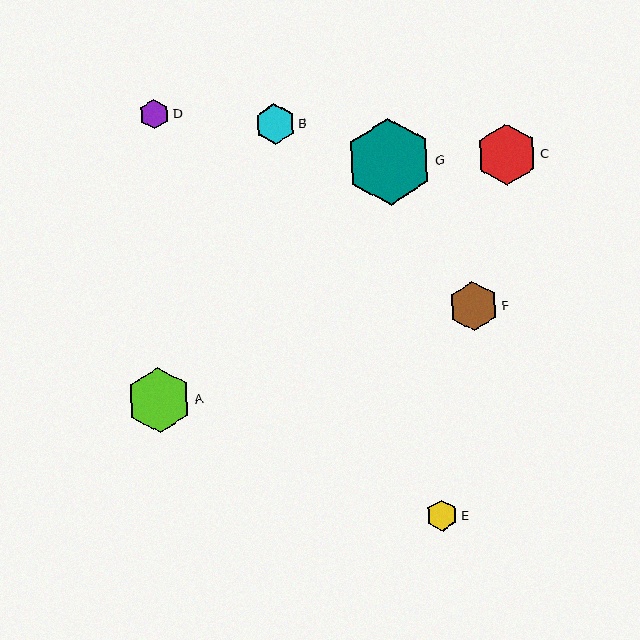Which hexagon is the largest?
Hexagon G is the largest with a size of approximately 87 pixels.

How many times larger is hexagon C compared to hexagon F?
Hexagon C is approximately 1.2 times the size of hexagon F.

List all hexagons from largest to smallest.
From largest to smallest: G, A, C, F, B, E, D.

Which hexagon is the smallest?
Hexagon D is the smallest with a size of approximately 30 pixels.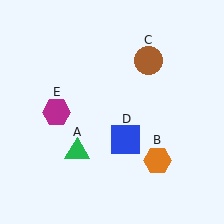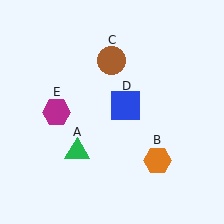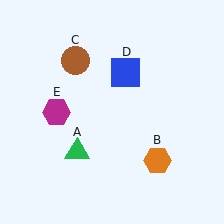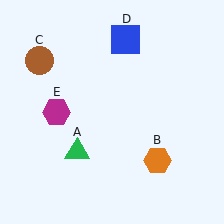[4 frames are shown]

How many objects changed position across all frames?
2 objects changed position: brown circle (object C), blue square (object D).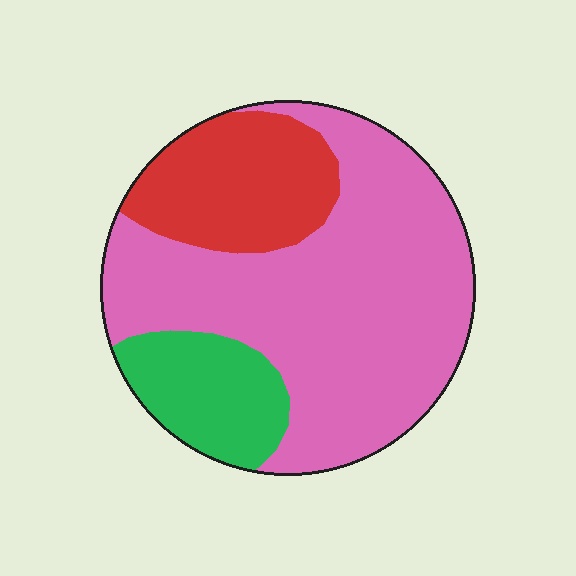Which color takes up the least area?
Green, at roughly 15%.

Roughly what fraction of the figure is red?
Red covers around 20% of the figure.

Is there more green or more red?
Red.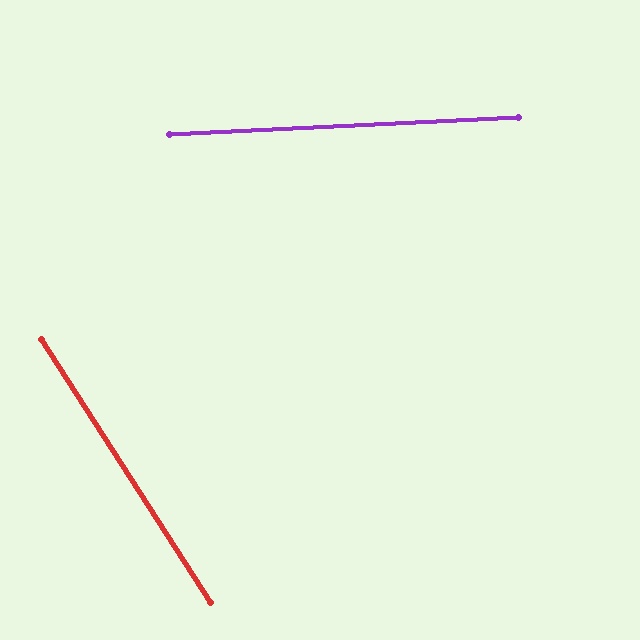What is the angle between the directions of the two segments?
Approximately 60 degrees.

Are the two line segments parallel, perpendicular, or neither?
Neither parallel nor perpendicular — they differ by about 60°.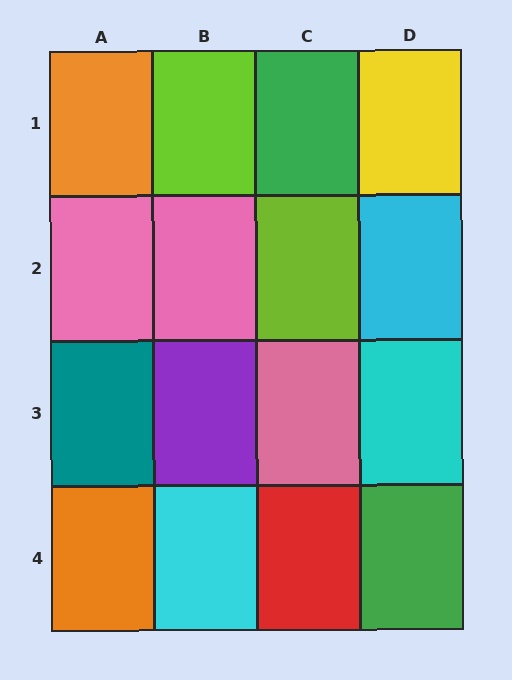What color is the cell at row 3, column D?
Cyan.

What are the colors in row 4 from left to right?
Orange, cyan, red, green.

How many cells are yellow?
1 cell is yellow.